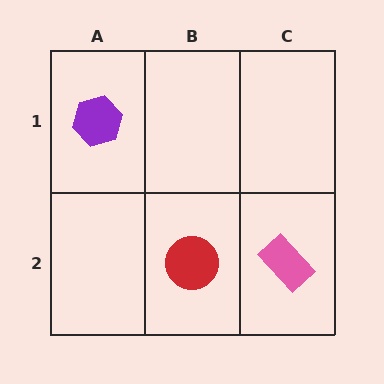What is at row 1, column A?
A purple hexagon.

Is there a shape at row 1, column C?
No, that cell is empty.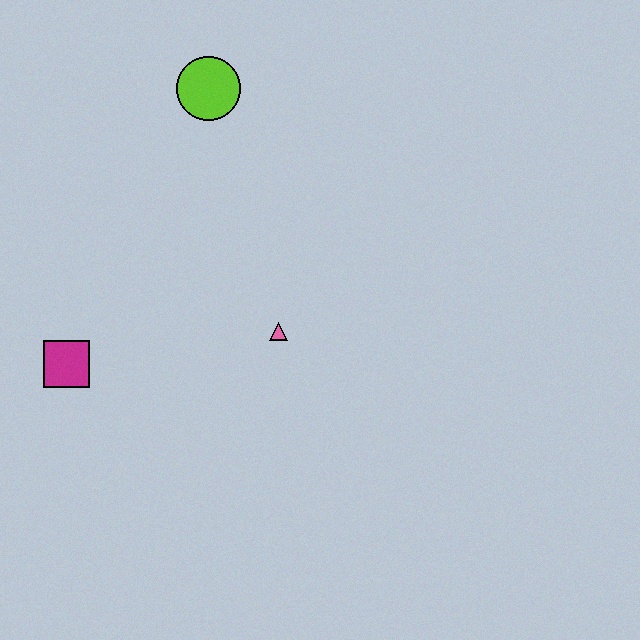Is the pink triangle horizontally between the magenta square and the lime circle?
No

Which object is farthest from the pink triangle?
The lime circle is farthest from the pink triangle.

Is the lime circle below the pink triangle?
No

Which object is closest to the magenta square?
The pink triangle is closest to the magenta square.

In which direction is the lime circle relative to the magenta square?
The lime circle is above the magenta square.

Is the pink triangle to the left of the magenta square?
No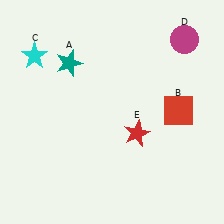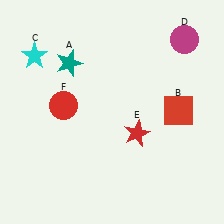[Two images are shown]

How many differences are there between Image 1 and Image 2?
There is 1 difference between the two images.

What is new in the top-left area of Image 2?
A red circle (F) was added in the top-left area of Image 2.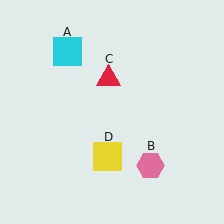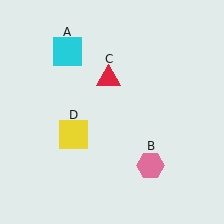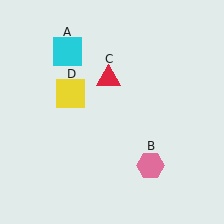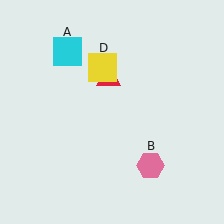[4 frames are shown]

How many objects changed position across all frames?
1 object changed position: yellow square (object D).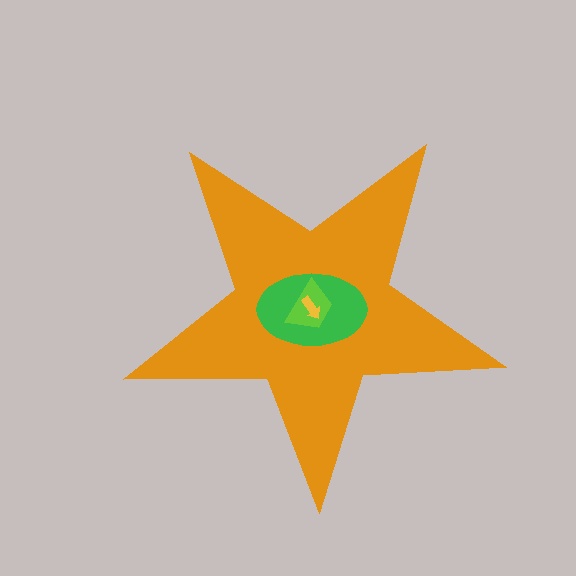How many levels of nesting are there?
4.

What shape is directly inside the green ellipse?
The lime trapezoid.